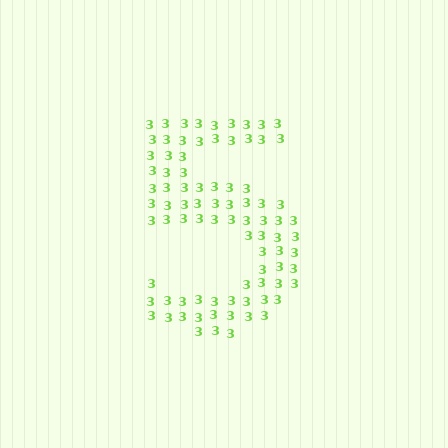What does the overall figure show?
The overall figure shows the digit 5.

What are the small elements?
The small elements are digit 3's.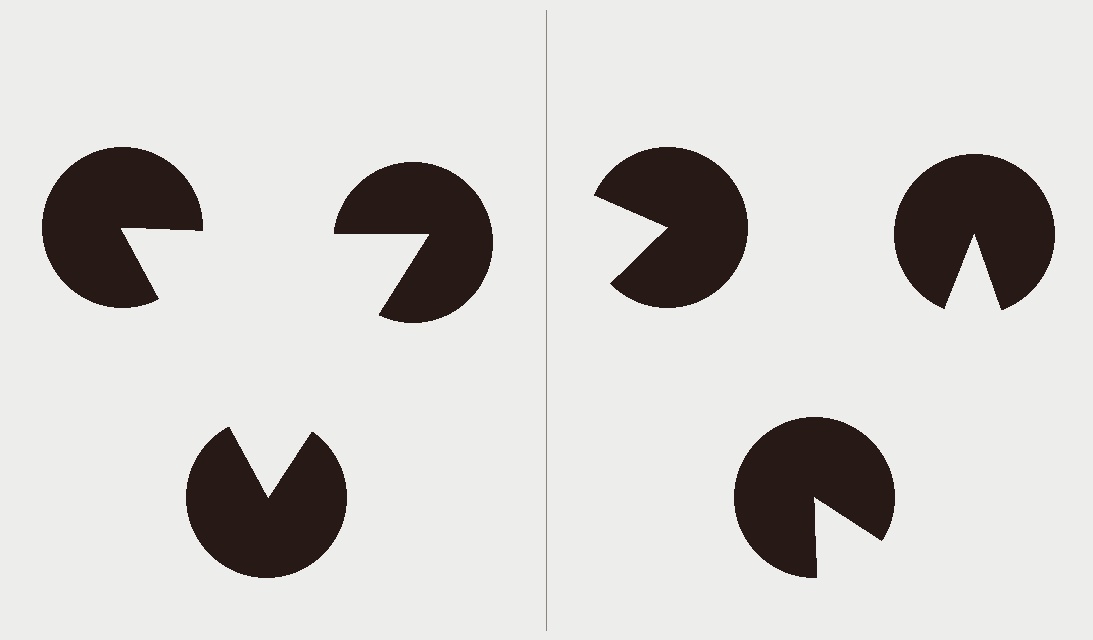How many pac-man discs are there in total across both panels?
6 — 3 on each side.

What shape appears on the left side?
An illusory triangle.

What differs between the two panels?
The pac-man discs are positioned identically on both sides; only the wedge orientations differ. On the left they align to a triangle; on the right they are misaligned.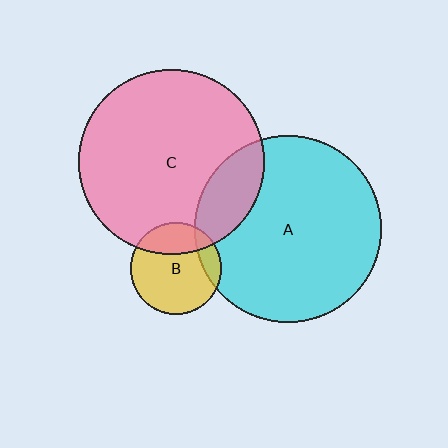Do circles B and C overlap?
Yes.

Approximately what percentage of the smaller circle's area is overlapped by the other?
Approximately 25%.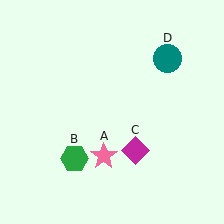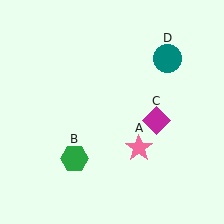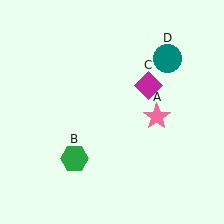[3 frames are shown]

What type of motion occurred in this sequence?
The pink star (object A), magenta diamond (object C) rotated counterclockwise around the center of the scene.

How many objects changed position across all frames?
2 objects changed position: pink star (object A), magenta diamond (object C).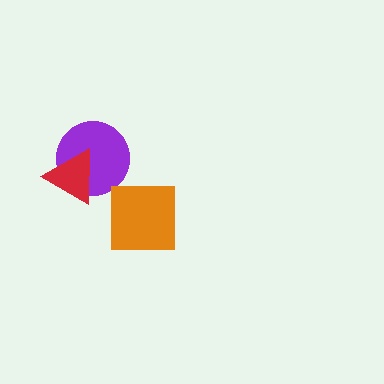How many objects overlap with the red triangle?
1 object overlaps with the red triangle.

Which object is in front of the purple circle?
The red triangle is in front of the purple circle.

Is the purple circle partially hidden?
Yes, it is partially covered by another shape.